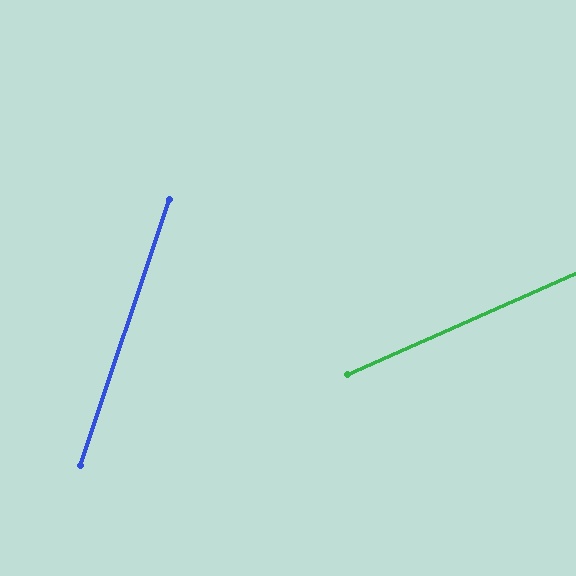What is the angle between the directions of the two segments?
Approximately 48 degrees.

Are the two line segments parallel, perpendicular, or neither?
Neither parallel nor perpendicular — they differ by about 48°.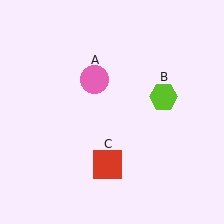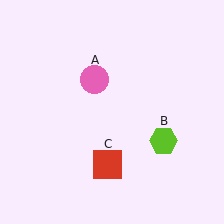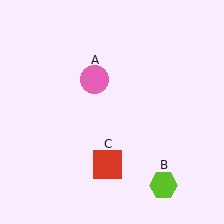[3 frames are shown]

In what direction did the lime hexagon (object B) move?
The lime hexagon (object B) moved down.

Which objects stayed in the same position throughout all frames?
Pink circle (object A) and red square (object C) remained stationary.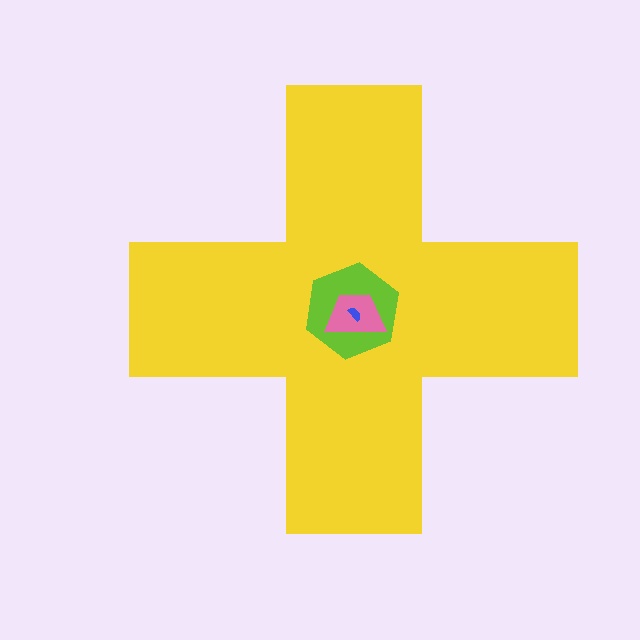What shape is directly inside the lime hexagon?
The pink trapezoid.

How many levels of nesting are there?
4.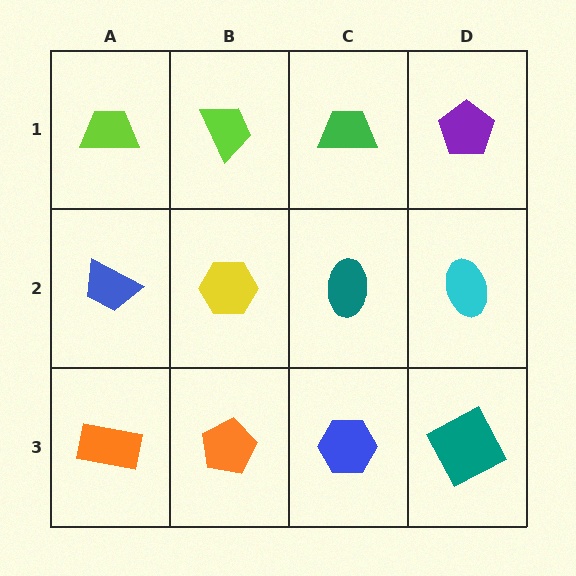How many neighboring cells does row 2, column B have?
4.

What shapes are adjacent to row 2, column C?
A green trapezoid (row 1, column C), a blue hexagon (row 3, column C), a yellow hexagon (row 2, column B), a cyan ellipse (row 2, column D).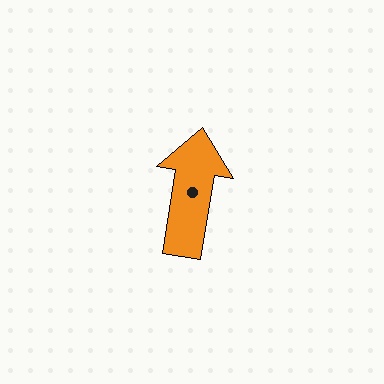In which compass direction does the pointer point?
North.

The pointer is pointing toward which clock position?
Roughly 12 o'clock.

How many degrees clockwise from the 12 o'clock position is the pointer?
Approximately 9 degrees.